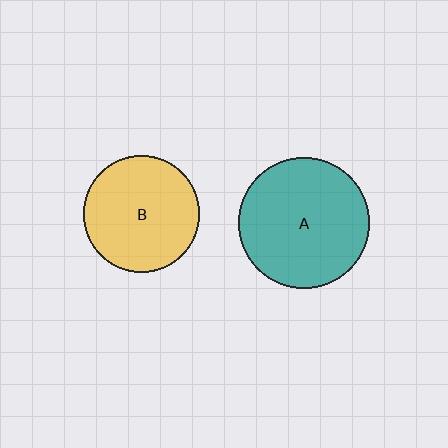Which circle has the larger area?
Circle A (teal).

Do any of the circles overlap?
No, none of the circles overlap.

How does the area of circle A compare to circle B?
Approximately 1.3 times.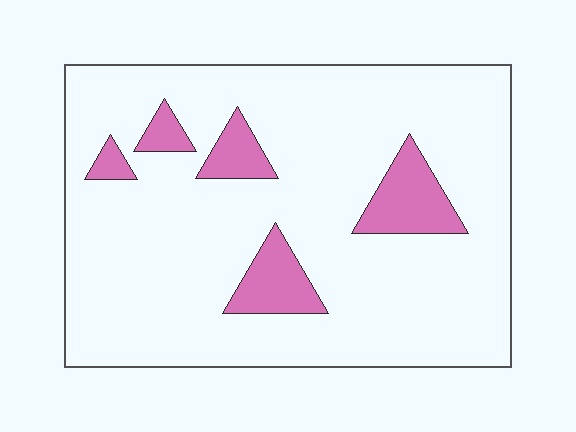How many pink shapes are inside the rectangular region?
5.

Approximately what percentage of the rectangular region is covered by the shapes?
Approximately 15%.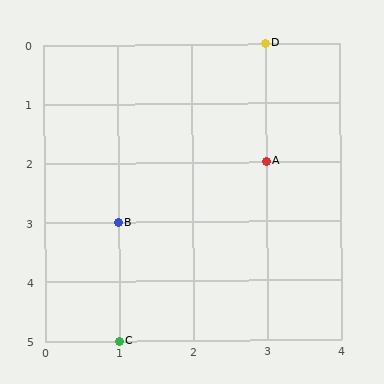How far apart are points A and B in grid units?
Points A and B are 2 columns and 1 row apart (about 2.2 grid units diagonally).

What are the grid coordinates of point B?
Point B is at grid coordinates (1, 3).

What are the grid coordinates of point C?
Point C is at grid coordinates (1, 5).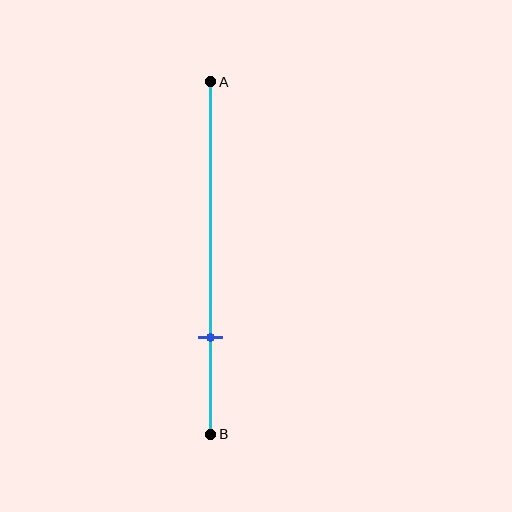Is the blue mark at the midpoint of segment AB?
No, the mark is at about 75% from A, not at the 50% midpoint.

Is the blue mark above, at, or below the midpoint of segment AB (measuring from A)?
The blue mark is below the midpoint of segment AB.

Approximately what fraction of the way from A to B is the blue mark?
The blue mark is approximately 75% of the way from A to B.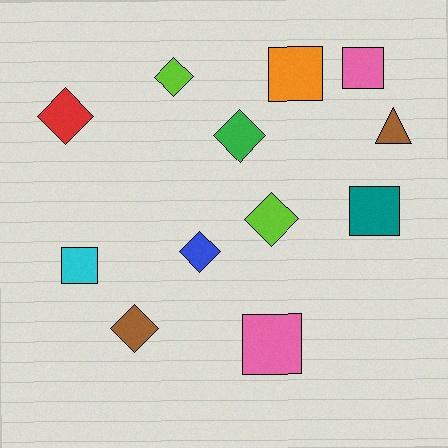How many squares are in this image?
There are 5 squares.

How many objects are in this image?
There are 12 objects.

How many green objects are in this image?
There is 1 green object.